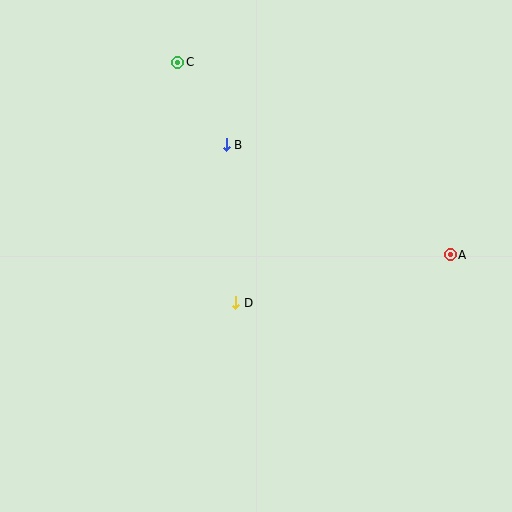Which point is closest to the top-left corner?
Point C is closest to the top-left corner.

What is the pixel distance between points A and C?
The distance between A and C is 334 pixels.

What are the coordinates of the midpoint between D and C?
The midpoint between D and C is at (207, 183).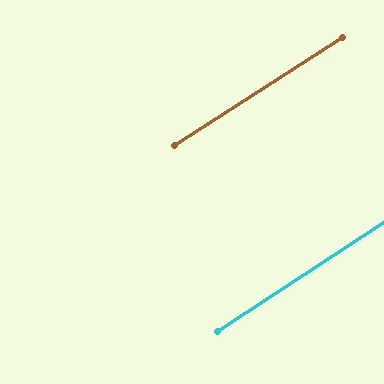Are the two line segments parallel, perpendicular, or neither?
Parallel — their directions differ by only 0.3°.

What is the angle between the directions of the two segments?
Approximately 0 degrees.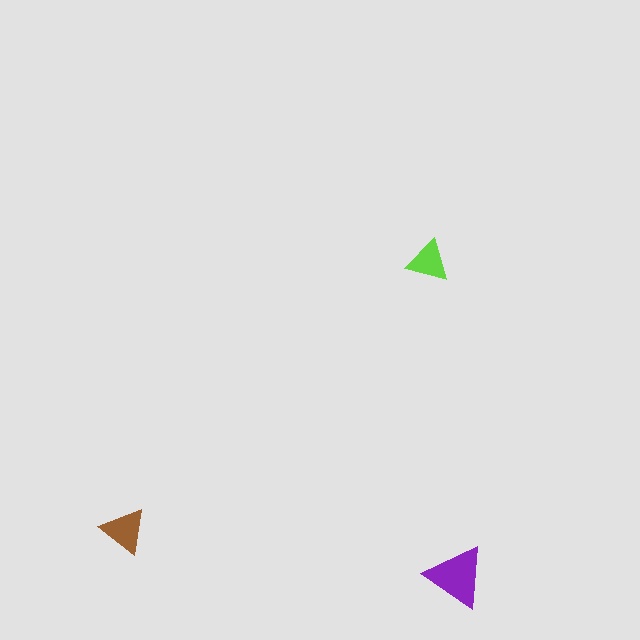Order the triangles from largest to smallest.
the purple one, the brown one, the lime one.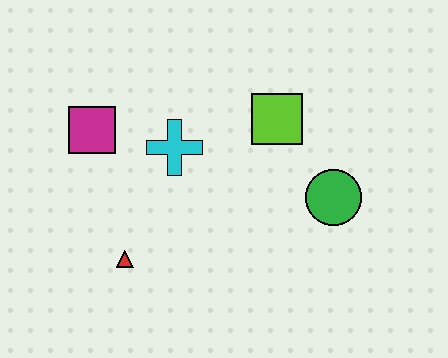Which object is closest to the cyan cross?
The magenta square is closest to the cyan cross.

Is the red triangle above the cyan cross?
No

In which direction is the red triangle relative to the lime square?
The red triangle is to the left of the lime square.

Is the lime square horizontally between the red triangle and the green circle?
Yes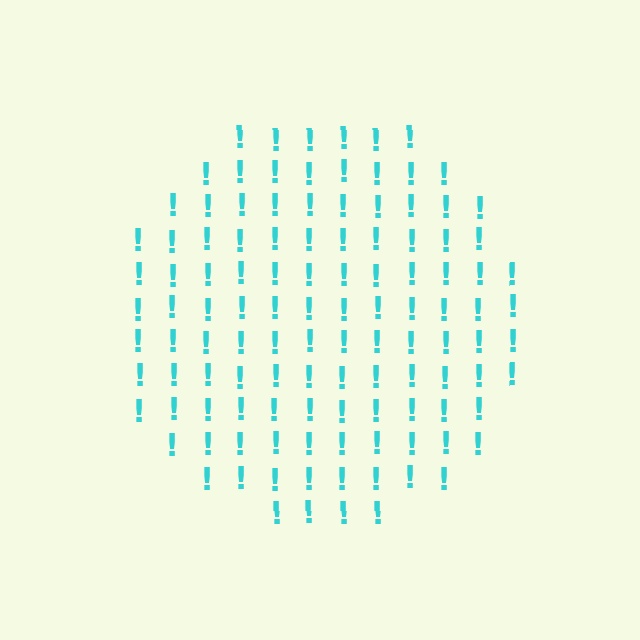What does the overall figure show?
The overall figure shows a circle.